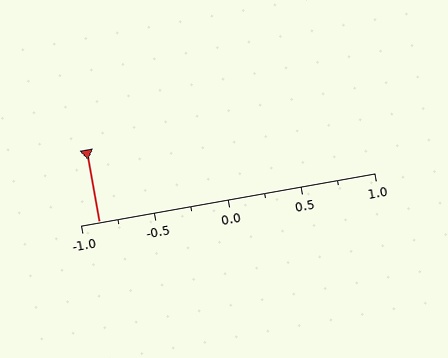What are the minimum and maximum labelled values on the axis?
The axis runs from -1.0 to 1.0.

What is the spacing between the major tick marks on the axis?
The major ticks are spaced 0.5 apart.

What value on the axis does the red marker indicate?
The marker indicates approximately -0.88.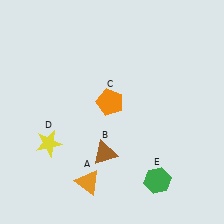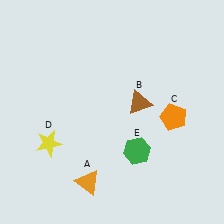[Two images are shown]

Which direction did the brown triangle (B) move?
The brown triangle (B) moved up.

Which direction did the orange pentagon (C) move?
The orange pentagon (C) moved right.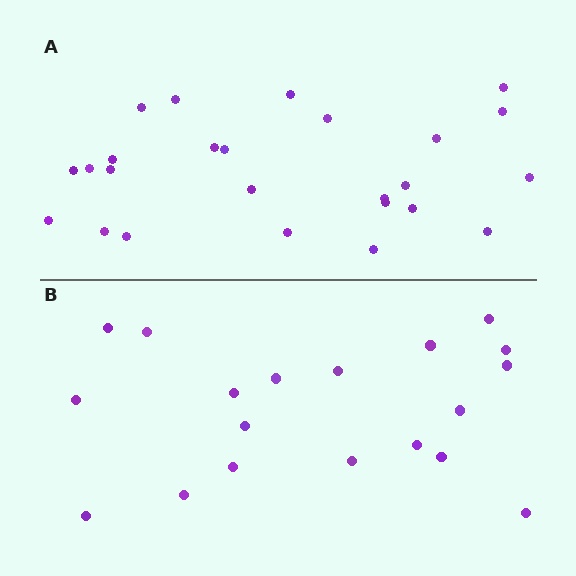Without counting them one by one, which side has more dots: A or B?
Region A (the top region) has more dots.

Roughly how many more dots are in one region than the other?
Region A has about 6 more dots than region B.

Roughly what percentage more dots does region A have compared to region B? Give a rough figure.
About 30% more.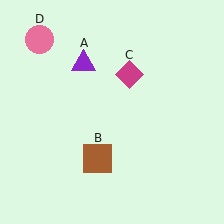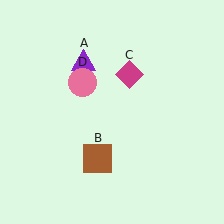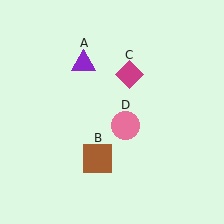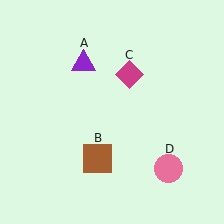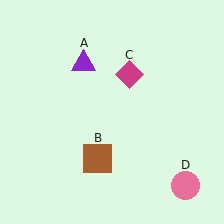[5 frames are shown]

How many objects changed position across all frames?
1 object changed position: pink circle (object D).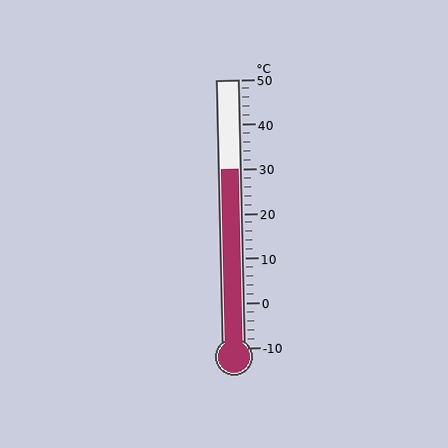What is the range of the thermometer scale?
The thermometer scale ranges from -10°C to 50°C.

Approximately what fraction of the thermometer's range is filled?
The thermometer is filled to approximately 65% of its range.